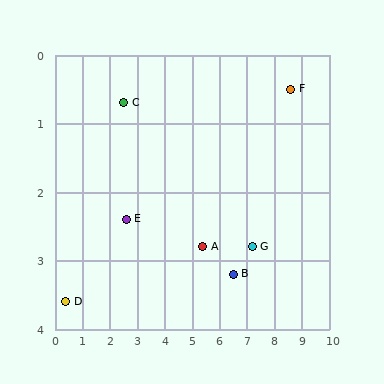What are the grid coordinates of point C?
Point C is at approximately (2.5, 0.7).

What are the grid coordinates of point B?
Point B is at approximately (6.5, 3.2).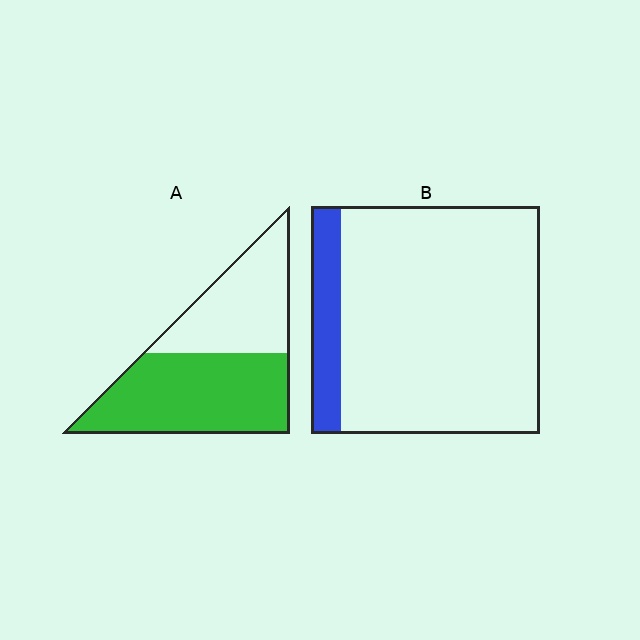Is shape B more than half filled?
No.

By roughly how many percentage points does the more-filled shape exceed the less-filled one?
By roughly 45 percentage points (A over B).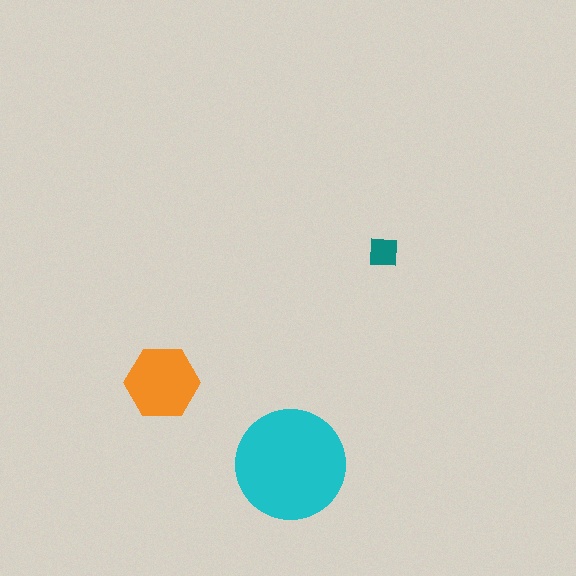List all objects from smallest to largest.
The teal square, the orange hexagon, the cyan circle.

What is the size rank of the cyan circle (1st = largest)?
1st.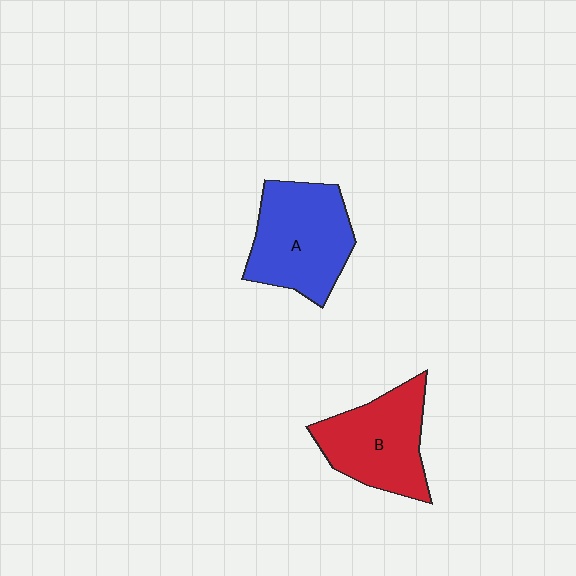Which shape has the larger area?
Shape A (blue).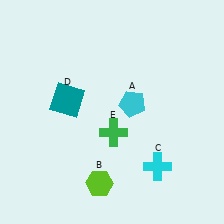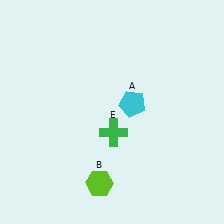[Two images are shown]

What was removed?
The teal square (D), the cyan cross (C) were removed in Image 2.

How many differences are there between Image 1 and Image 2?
There are 2 differences between the two images.